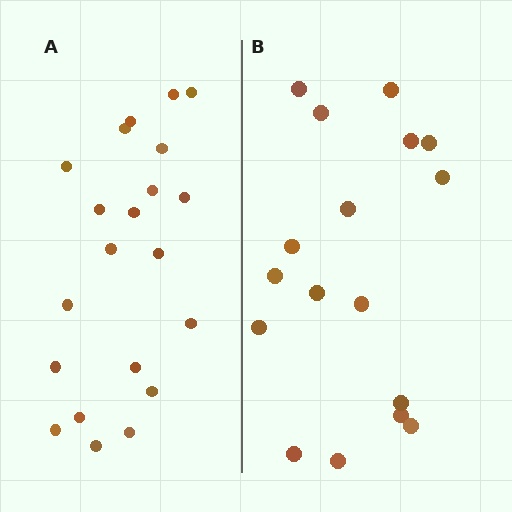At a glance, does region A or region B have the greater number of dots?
Region A (the left region) has more dots.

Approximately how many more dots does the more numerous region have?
Region A has about 4 more dots than region B.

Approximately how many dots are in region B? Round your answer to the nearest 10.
About 20 dots. (The exact count is 17, which rounds to 20.)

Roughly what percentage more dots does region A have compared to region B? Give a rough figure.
About 25% more.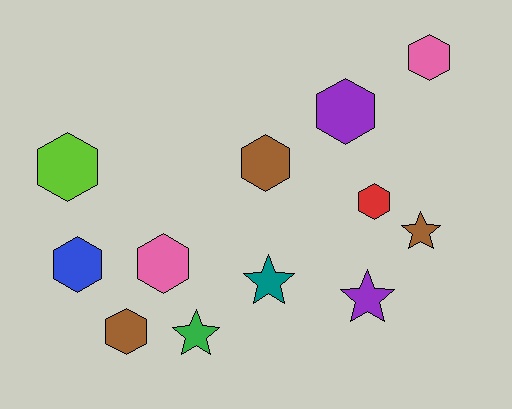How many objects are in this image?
There are 12 objects.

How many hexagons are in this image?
There are 8 hexagons.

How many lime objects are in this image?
There is 1 lime object.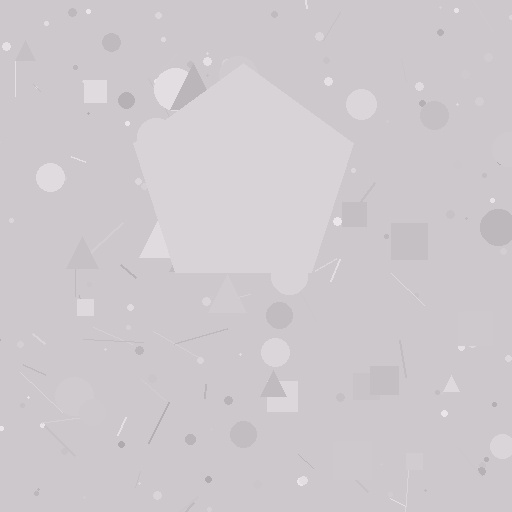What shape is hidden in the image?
A pentagon is hidden in the image.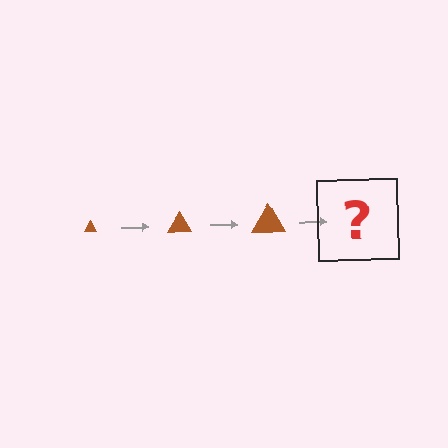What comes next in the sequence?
The next element should be a brown triangle, larger than the previous one.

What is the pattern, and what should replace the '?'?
The pattern is that the triangle gets progressively larger each step. The '?' should be a brown triangle, larger than the previous one.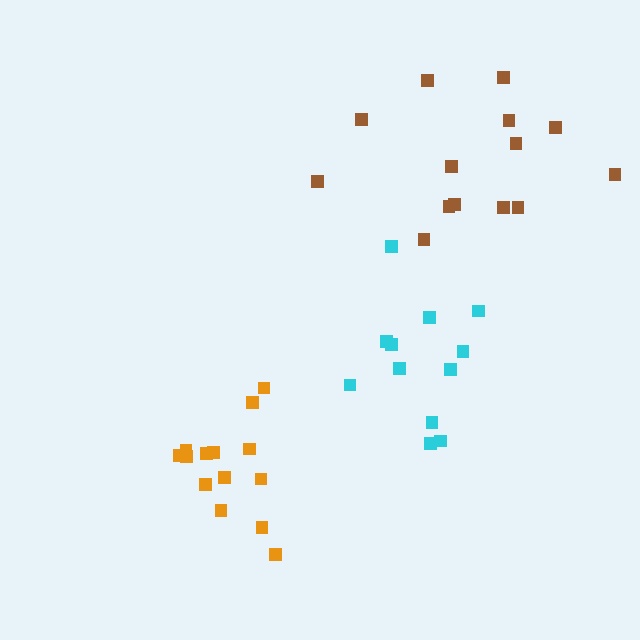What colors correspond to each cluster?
The clusters are colored: cyan, orange, brown.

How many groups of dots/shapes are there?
There are 3 groups.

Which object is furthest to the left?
The orange cluster is leftmost.